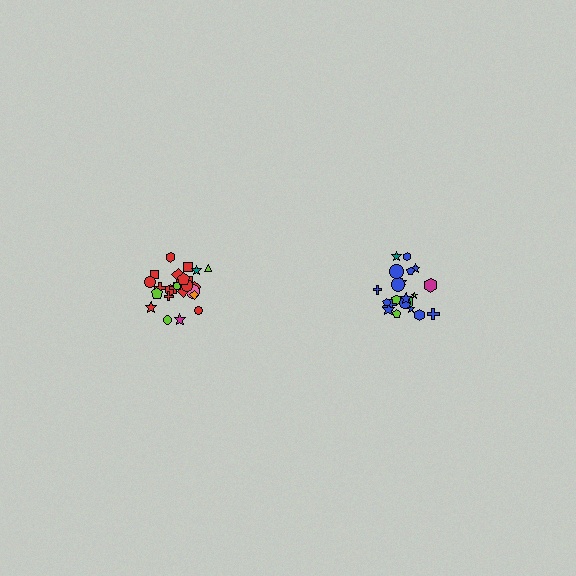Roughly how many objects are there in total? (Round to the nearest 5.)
Roughly 45 objects in total.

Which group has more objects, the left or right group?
The left group.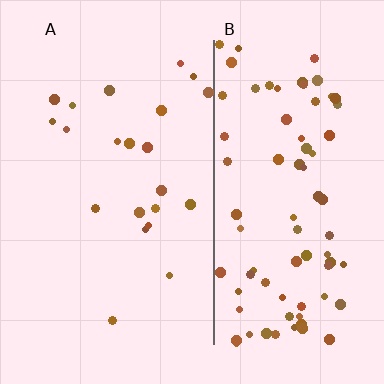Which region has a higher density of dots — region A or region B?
B (the right).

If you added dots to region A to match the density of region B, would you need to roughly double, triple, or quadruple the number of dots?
Approximately quadruple.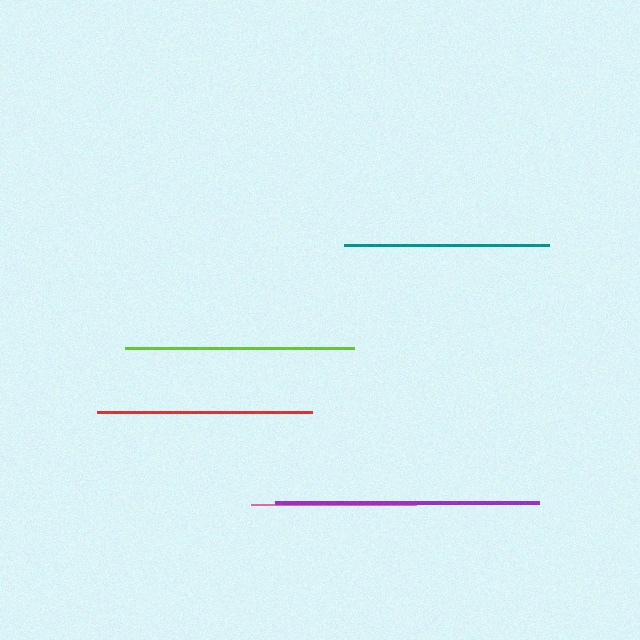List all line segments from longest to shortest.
From longest to shortest: purple, lime, red, teal, pink.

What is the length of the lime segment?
The lime segment is approximately 230 pixels long.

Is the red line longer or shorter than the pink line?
The red line is longer than the pink line.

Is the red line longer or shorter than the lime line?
The lime line is longer than the red line.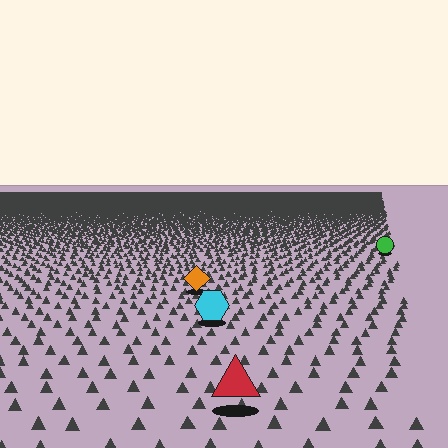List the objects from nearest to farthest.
From nearest to farthest: the red triangle, the cyan hexagon, the orange diamond, the green circle.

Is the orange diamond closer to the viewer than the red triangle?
No. The red triangle is closer — you can tell from the texture gradient: the ground texture is coarser near it.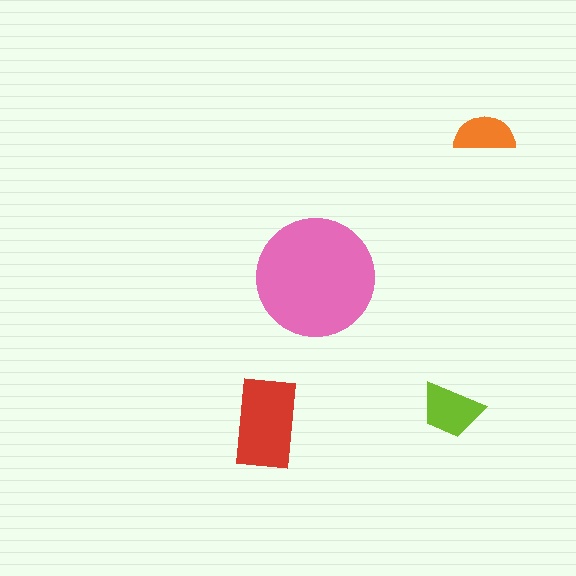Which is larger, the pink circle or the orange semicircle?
The pink circle.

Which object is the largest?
The pink circle.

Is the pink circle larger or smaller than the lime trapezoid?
Larger.